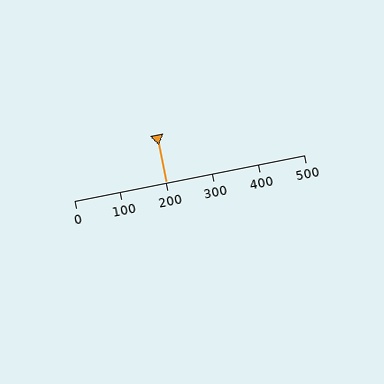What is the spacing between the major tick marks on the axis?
The major ticks are spaced 100 apart.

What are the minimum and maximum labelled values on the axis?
The axis runs from 0 to 500.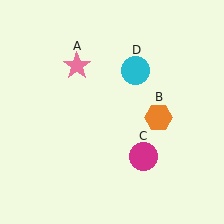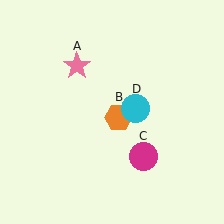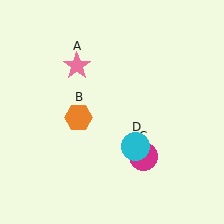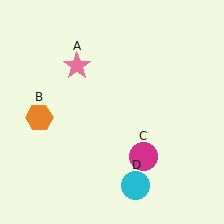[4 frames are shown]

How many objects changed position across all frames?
2 objects changed position: orange hexagon (object B), cyan circle (object D).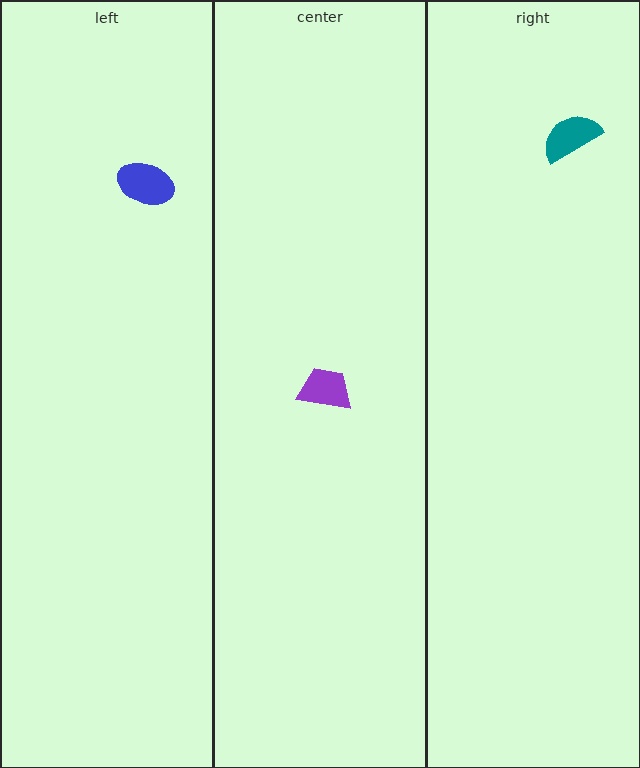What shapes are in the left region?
The blue ellipse.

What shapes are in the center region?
The purple trapezoid.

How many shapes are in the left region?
1.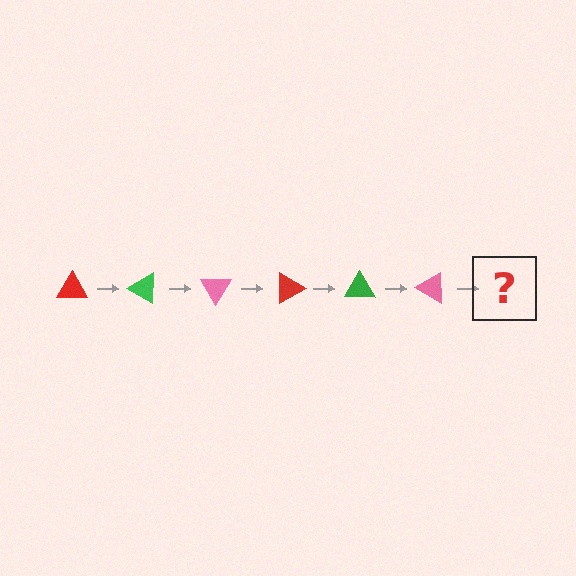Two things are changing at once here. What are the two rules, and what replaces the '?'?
The two rules are that it rotates 30 degrees each step and the color cycles through red, green, and pink. The '?' should be a red triangle, rotated 180 degrees from the start.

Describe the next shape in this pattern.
It should be a red triangle, rotated 180 degrees from the start.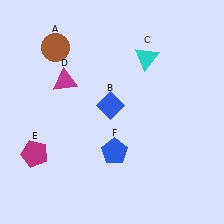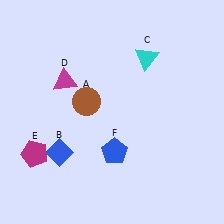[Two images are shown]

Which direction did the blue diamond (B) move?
The blue diamond (B) moved left.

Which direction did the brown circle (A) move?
The brown circle (A) moved down.